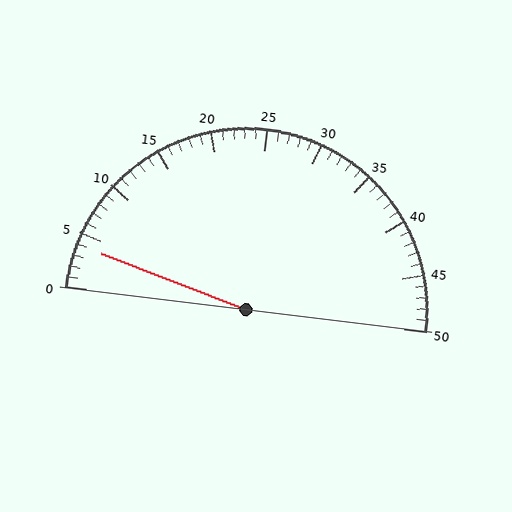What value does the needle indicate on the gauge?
The needle indicates approximately 4.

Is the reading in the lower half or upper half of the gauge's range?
The reading is in the lower half of the range (0 to 50).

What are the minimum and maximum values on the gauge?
The gauge ranges from 0 to 50.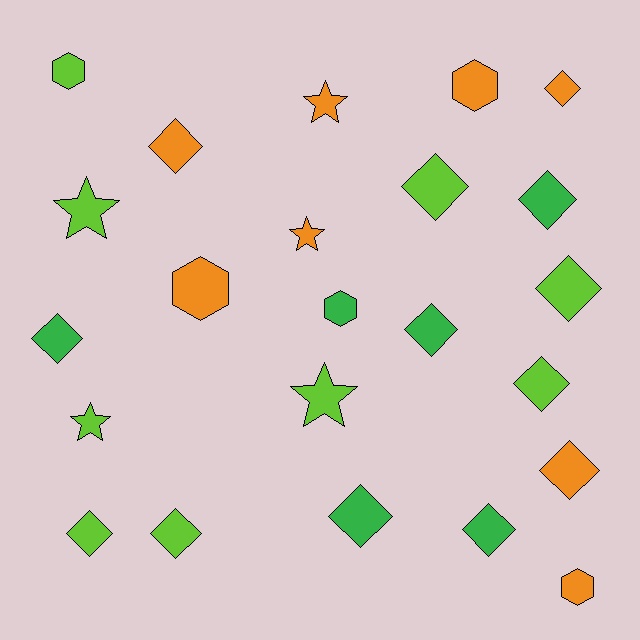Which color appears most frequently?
Lime, with 9 objects.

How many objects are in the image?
There are 23 objects.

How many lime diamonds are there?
There are 5 lime diamonds.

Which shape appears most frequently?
Diamond, with 13 objects.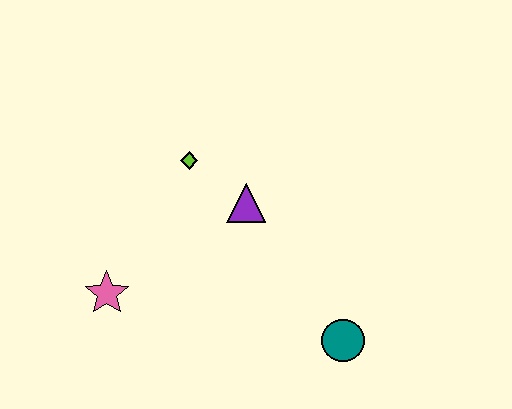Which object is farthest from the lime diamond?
The teal circle is farthest from the lime diamond.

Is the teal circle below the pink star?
Yes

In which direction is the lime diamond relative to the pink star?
The lime diamond is above the pink star.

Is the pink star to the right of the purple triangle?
No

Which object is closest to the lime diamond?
The purple triangle is closest to the lime diamond.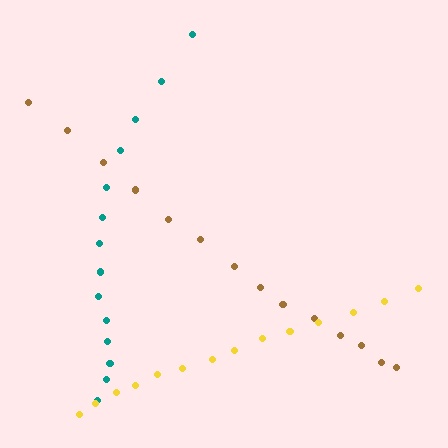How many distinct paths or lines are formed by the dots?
There are 3 distinct paths.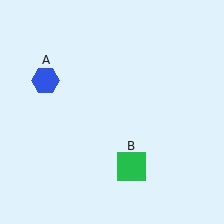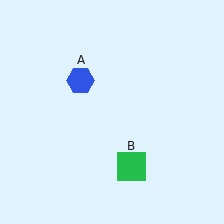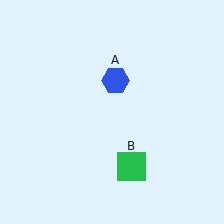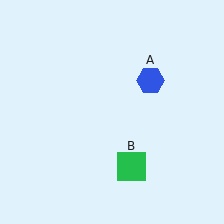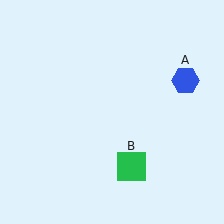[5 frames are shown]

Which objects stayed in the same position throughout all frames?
Green square (object B) remained stationary.